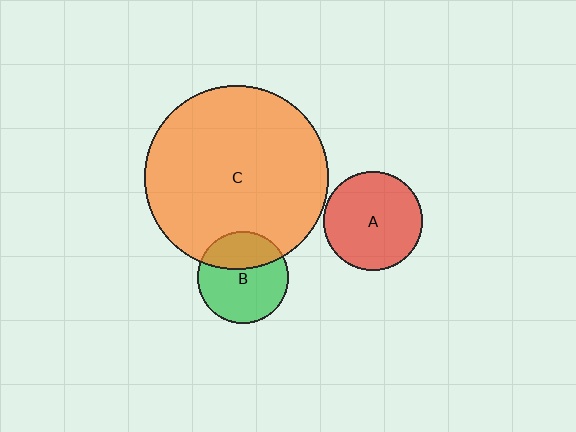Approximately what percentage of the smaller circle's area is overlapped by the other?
Approximately 35%.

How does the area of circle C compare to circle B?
Approximately 4.1 times.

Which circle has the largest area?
Circle C (orange).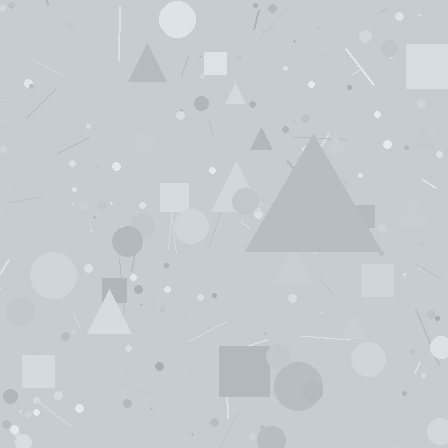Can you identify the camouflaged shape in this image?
The camouflaged shape is a triangle.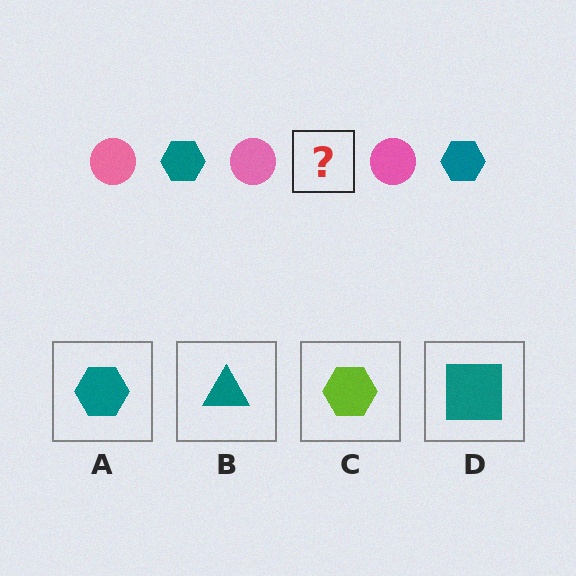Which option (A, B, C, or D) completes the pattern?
A.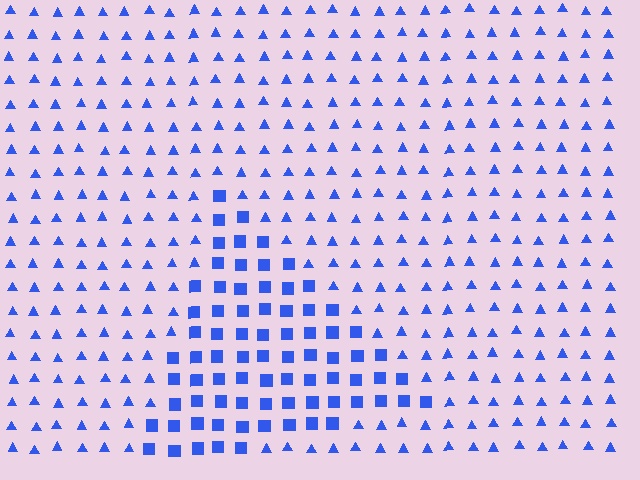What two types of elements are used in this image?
The image uses squares inside the triangle region and triangles outside it.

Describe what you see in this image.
The image is filled with small blue elements arranged in a uniform grid. A triangle-shaped region contains squares, while the surrounding area contains triangles. The boundary is defined purely by the change in element shape.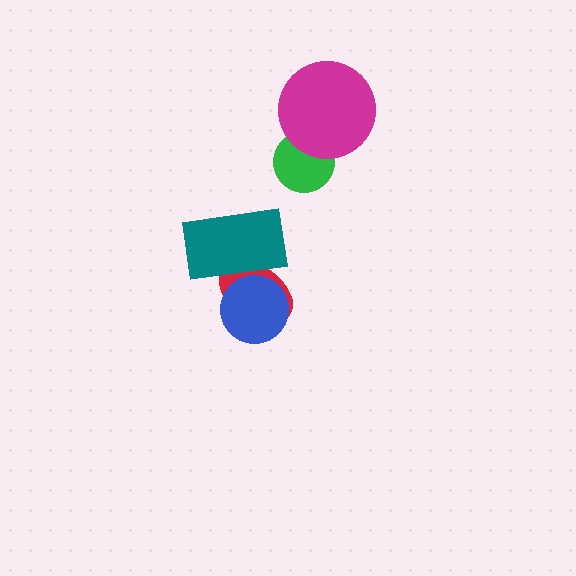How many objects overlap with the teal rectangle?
2 objects overlap with the teal rectangle.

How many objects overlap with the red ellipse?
2 objects overlap with the red ellipse.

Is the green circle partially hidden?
Yes, it is partially covered by another shape.